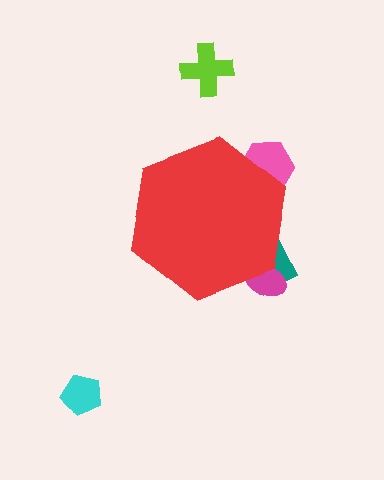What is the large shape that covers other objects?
A red hexagon.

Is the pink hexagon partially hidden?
Yes, the pink hexagon is partially hidden behind the red hexagon.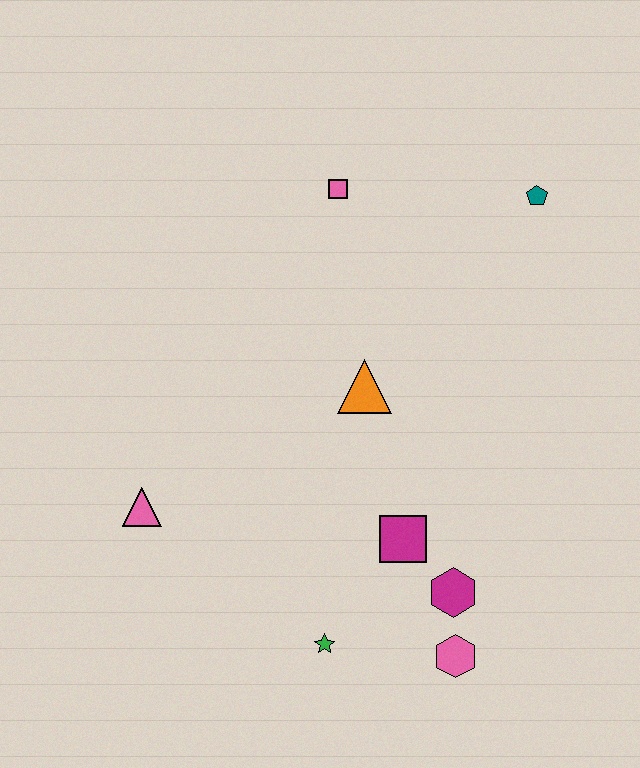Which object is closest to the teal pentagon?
The pink square is closest to the teal pentagon.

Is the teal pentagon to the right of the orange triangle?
Yes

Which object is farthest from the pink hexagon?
The pink square is farthest from the pink hexagon.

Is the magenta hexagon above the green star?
Yes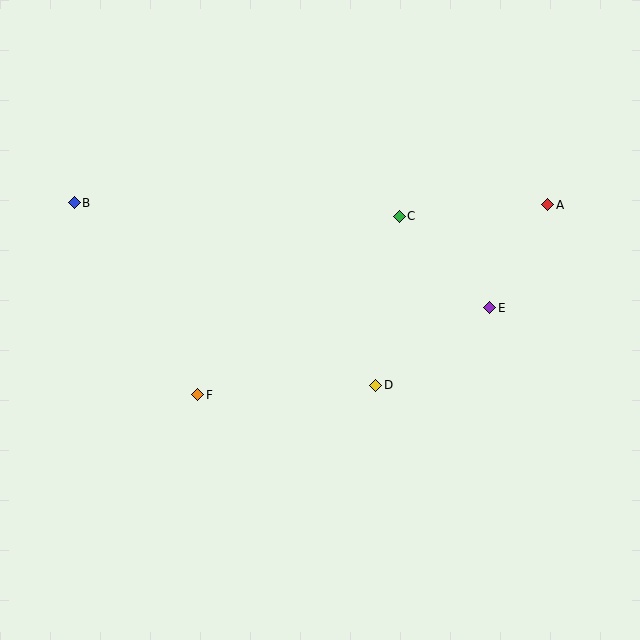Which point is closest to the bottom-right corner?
Point E is closest to the bottom-right corner.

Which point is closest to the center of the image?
Point D at (376, 385) is closest to the center.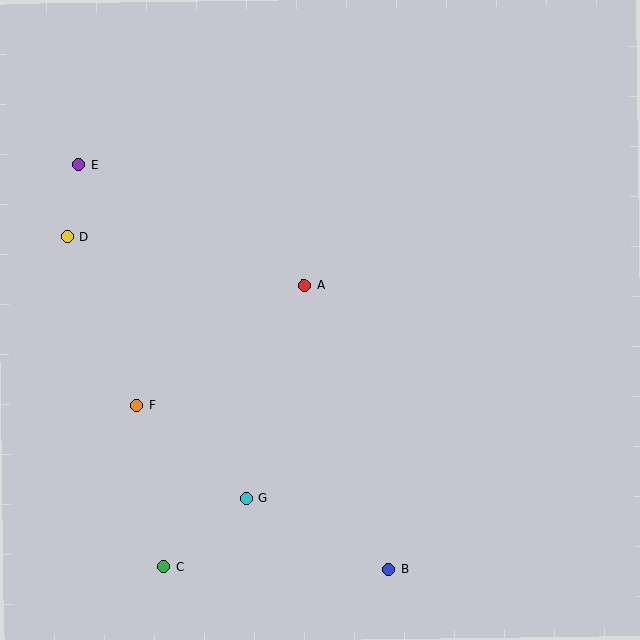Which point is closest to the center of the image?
Point A at (304, 285) is closest to the center.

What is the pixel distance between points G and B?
The distance between G and B is 159 pixels.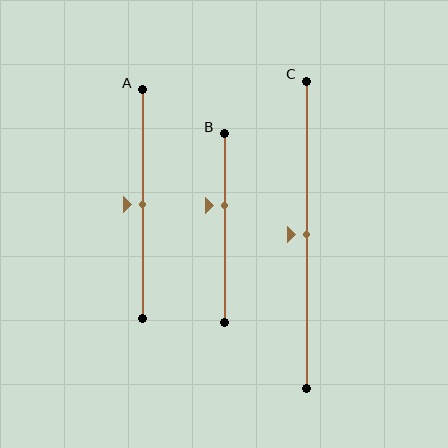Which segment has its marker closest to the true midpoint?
Segment A has its marker closest to the true midpoint.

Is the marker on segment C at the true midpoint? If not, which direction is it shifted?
Yes, the marker on segment C is at the true midpoint.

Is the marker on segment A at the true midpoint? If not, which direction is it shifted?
Yes, the marker on segment A is at the true midpoint.